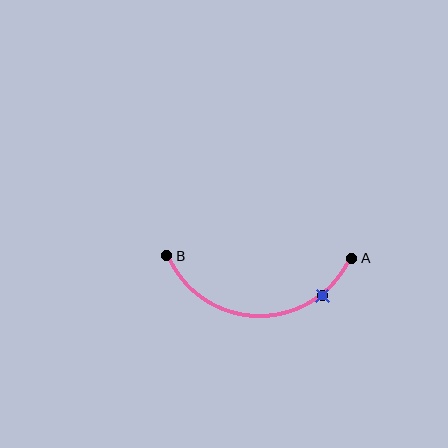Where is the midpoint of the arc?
The arc midpoint is the point on the curve farthest from the straight line joining A and B. It sits below that line.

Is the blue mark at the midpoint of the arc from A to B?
No. The blue mark lies on the arc but is closer to endpoint A. The arc midpoint would be at the point on the curve equidistant along the arc from both A and B.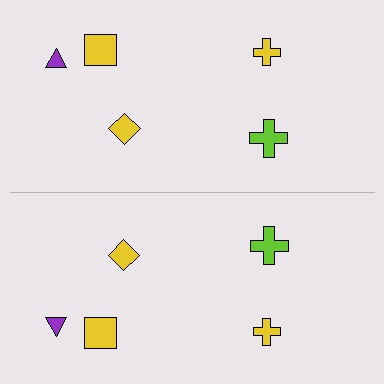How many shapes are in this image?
There are 10 shapes in this image.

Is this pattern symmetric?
Yes, this pattern has bilateral (reflection) symmetry.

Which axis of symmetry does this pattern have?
The pattern has a horizontal axis of symmetry running through the center of the image.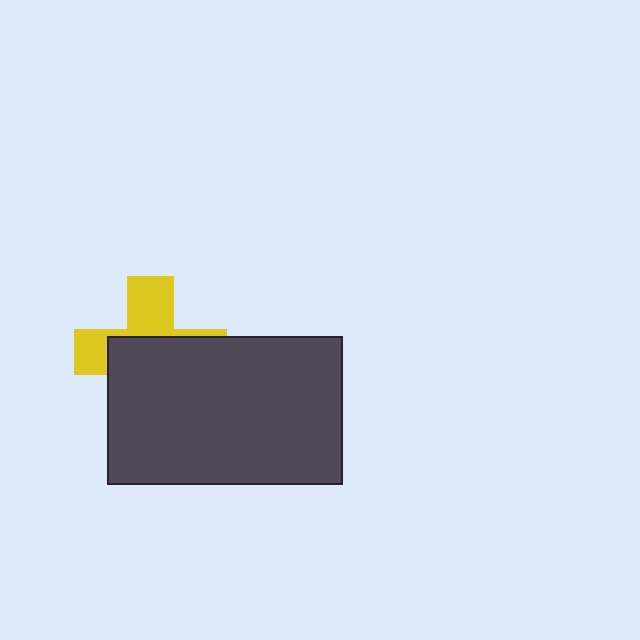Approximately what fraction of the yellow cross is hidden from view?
Roughly 60% of the yellow cross is hidden behind the dark gray rectangle.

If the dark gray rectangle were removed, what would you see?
You would see the complete yellow cross.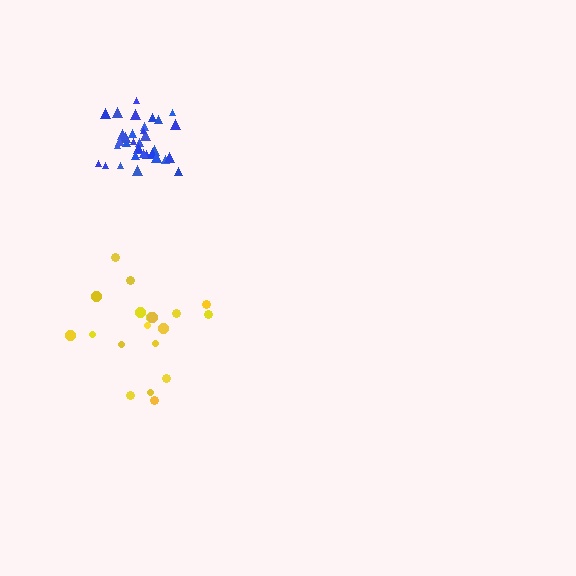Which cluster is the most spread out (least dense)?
Yellow.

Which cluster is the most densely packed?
Blue.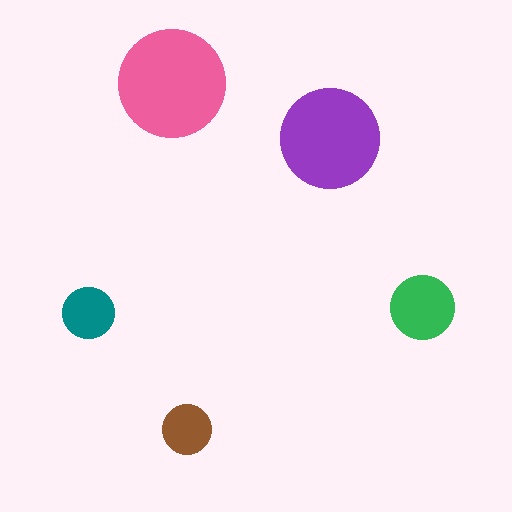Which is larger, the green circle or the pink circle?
The pink one.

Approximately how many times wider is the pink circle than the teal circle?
About 2 times wider.